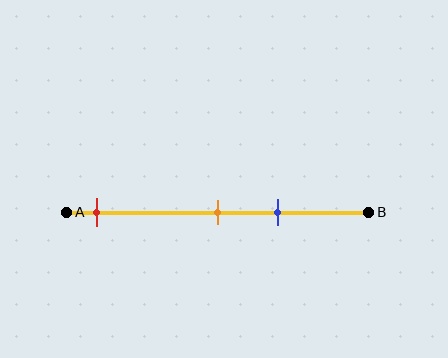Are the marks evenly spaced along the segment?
No, the marks are not evenly spaced.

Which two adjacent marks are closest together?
The orange and blue marks are the closest adjacent pair.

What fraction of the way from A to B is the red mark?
The red mark is approximately 10% (0.1) of the way from A to B.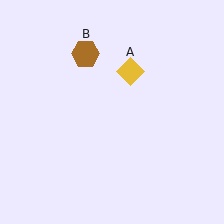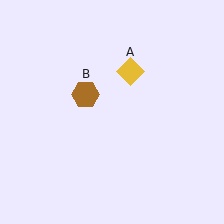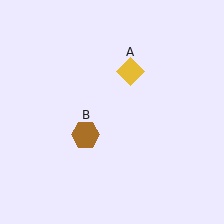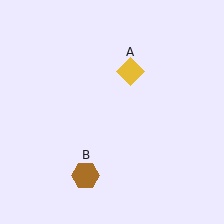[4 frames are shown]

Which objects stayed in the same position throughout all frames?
Yellow diamond (object A) remained stationary.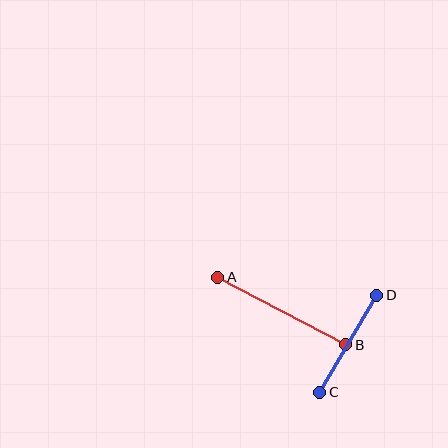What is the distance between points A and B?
The distance is approximately 144 pixels.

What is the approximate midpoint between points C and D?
The midpoint is at approximately (348, 344) pixels.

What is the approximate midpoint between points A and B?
The midpoint is at approximately (282, 311) pixels.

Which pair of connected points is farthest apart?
Points A and B are farthest apart.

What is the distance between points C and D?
The distance is approximately 113 pixels.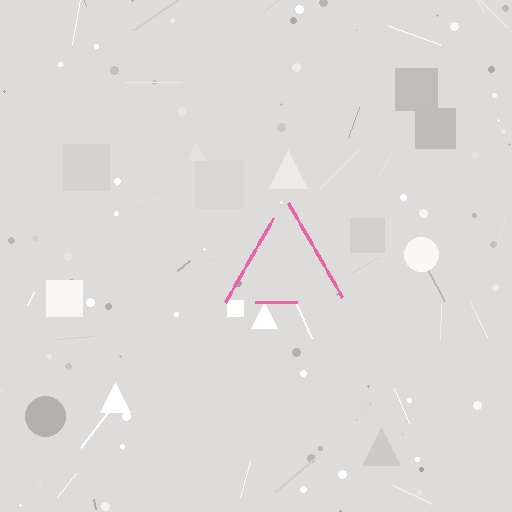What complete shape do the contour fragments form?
The contour fragments form a triangle.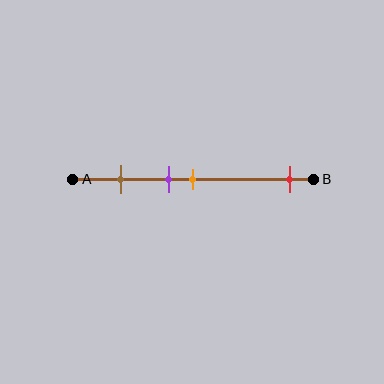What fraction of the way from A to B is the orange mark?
The orange mark is approximately 50% (0.5) of the way from A to B.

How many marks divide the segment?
There are 4 marks dividing the segment.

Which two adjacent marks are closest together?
The purple and orange marks are the closest adjacent pair.